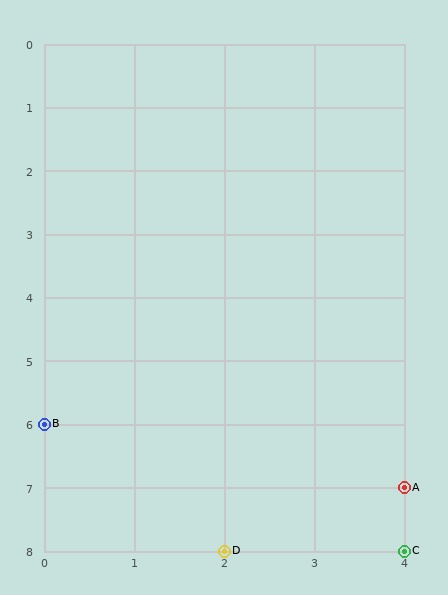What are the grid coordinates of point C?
Point C is at grid coordinates (4, 8).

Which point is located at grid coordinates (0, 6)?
Point B is at (0, 6).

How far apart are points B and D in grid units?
Points B and D are 2 columns and 2 rows apart (about 2.8 grid units diagonally).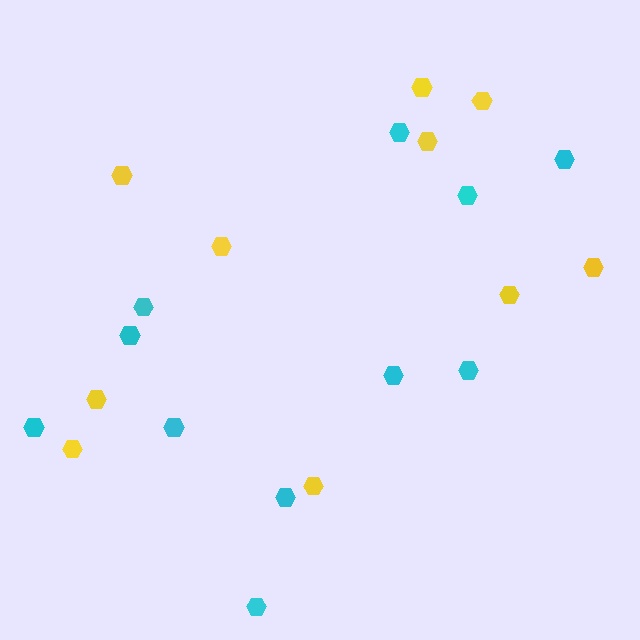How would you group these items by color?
There are 2 groups: one group of cyan hexagons (11) and one group of yellow hexagons (10).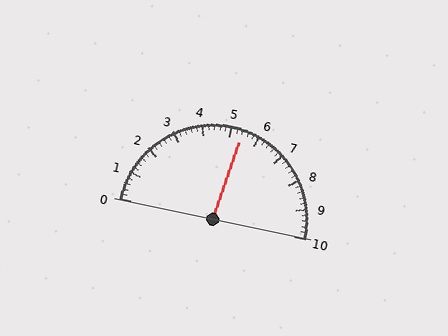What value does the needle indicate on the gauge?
The needle indicates approximately 5.4.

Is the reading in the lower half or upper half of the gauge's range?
The reading is in the upper half of the range (0 to 10).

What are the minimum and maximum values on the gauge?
The gauge ranges from 0 to 10.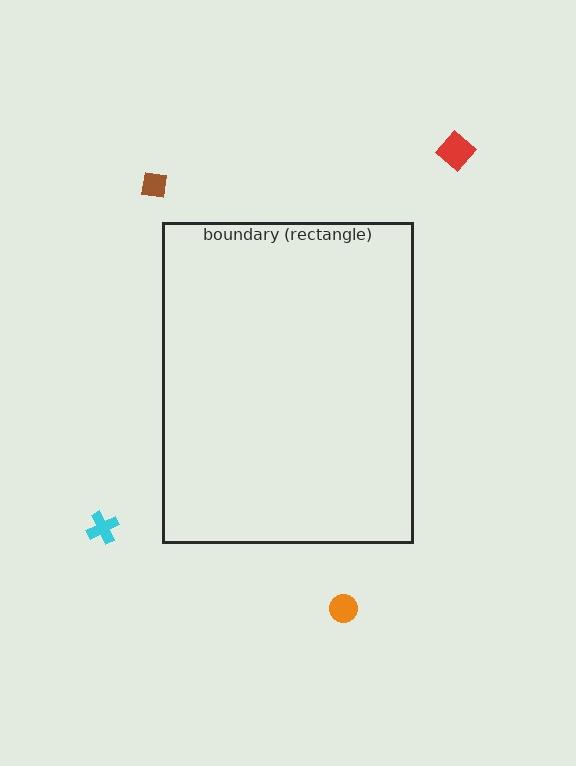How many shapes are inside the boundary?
0 inside, 4 outside.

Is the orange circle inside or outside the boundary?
Outside.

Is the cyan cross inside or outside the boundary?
Outside.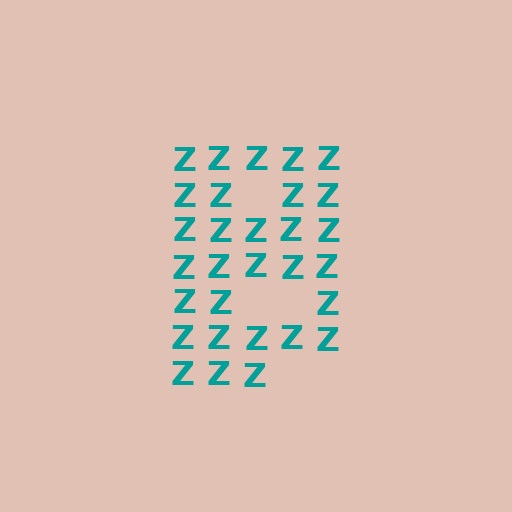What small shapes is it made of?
It is made of small letter Z's.